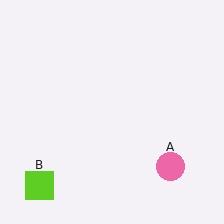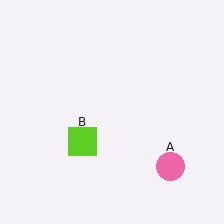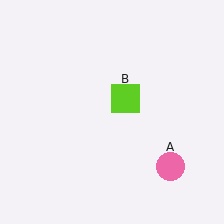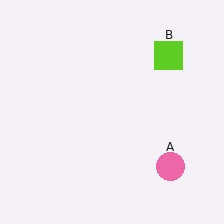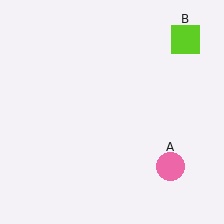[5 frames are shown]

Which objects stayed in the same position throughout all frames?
Pink circle (object A) remained stationary.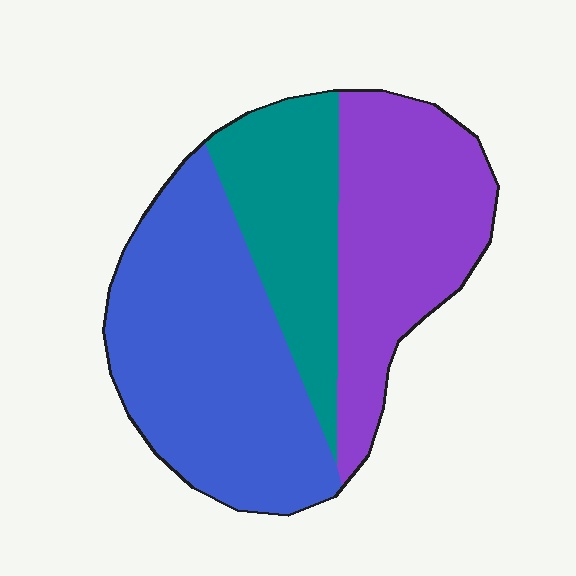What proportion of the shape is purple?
Purple takes up about one third (1/3) of the shape.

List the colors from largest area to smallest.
From largest to smallest: blue, purple, teal.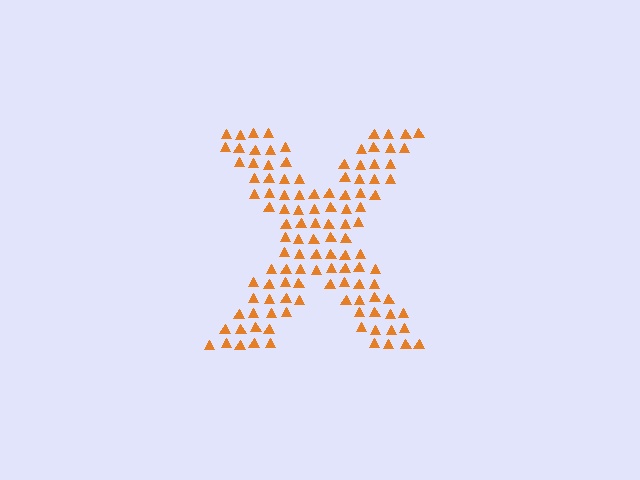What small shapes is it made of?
It is made of small triangles.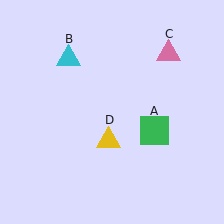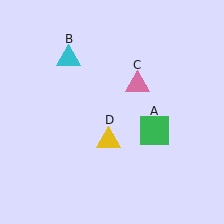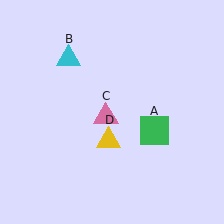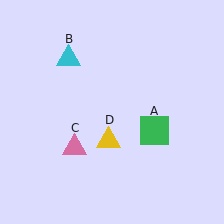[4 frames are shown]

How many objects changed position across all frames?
1 object changed position: pink triangle (object C).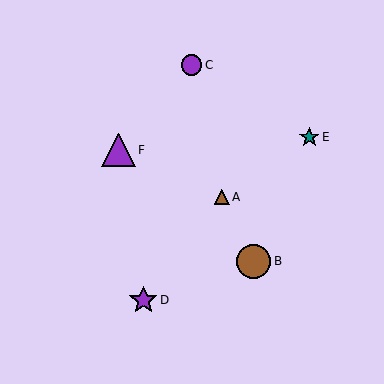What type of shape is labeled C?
Shape C is a purple circle.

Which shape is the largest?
The brown circle (labeled B) is the largest.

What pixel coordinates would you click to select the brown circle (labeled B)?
Click at (253, 261) to select the brown circle B.